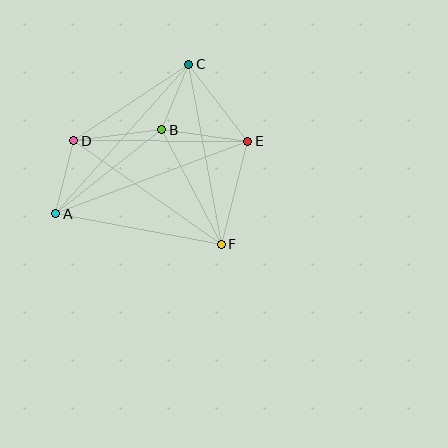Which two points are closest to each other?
Points B and C are closest to each other.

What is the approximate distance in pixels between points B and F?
The distance between B and F is approximately 129 pixels.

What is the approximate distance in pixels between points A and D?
The distance between A and D is approximately 75 pixels.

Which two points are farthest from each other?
Points A and E are farthest from each other.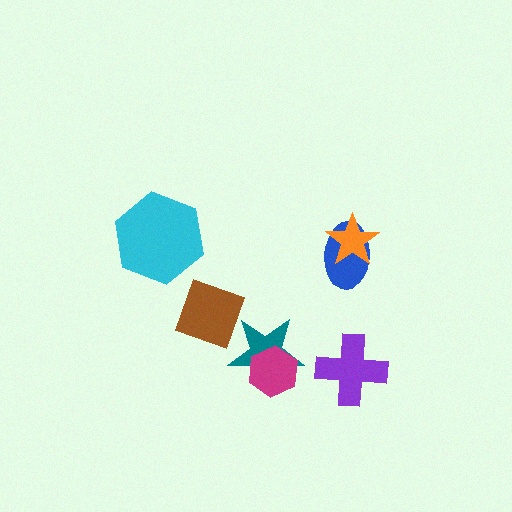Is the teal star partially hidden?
Yes, it is partially covered by another shape.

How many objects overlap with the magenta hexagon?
1 object overlaps with the magenta hexagon.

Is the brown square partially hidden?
No, no other shape covers it.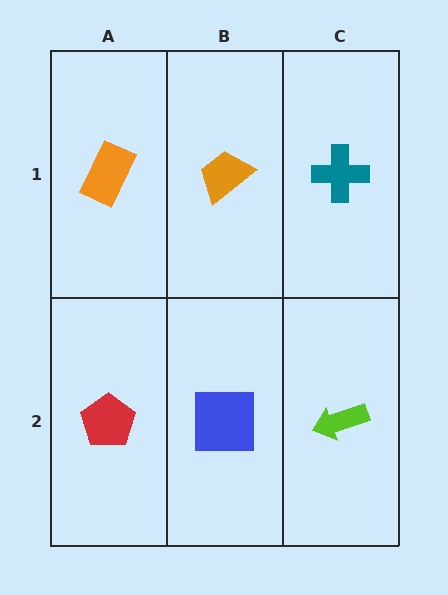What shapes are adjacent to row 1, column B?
A blue square (row 2, column B), an orange rectangle (row 1, column A), a teal cross (row 1, column C).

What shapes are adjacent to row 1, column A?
A red pentagon (row 2, column A), an orange trapezoid (row 1, column B).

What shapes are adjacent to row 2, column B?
An orange trapezoid (row 1, column B), a red pentagon (row 2, column A), a lime arrow (row 2, column C).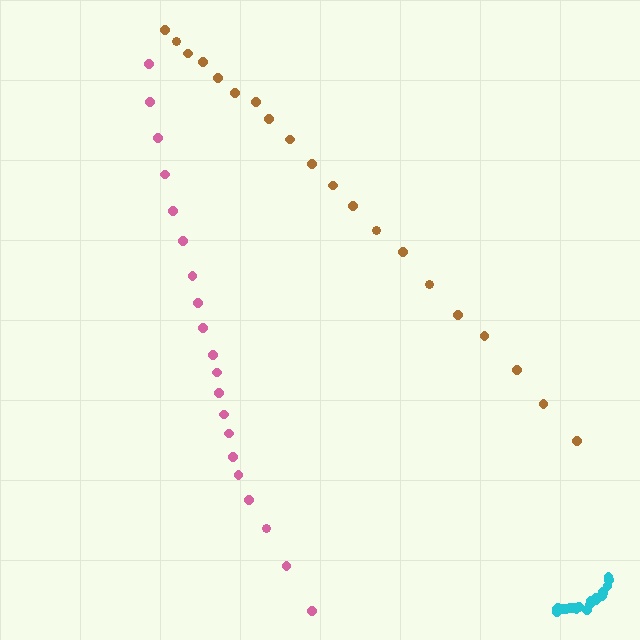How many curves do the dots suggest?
There are 3 distinct paths.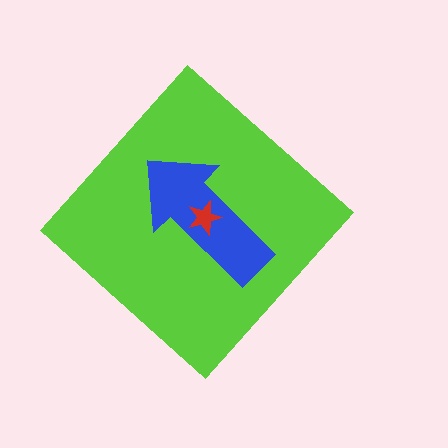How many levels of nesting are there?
3.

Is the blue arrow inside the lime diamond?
Yes.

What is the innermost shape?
The red star.